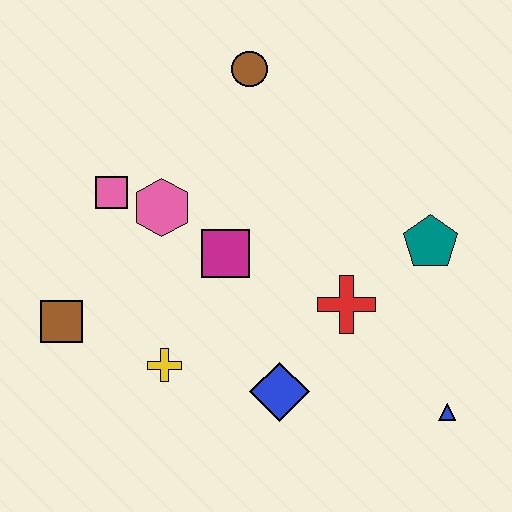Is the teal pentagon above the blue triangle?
Yes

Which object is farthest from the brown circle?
The blue triangle is farthest from the brown circle.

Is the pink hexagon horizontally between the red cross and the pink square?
Yes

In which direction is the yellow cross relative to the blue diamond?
The yellow cross is to the left of the blue diamond.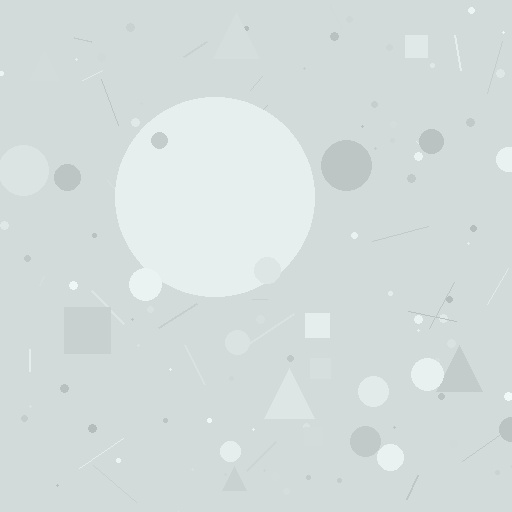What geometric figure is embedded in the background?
A circle is embedded in the background.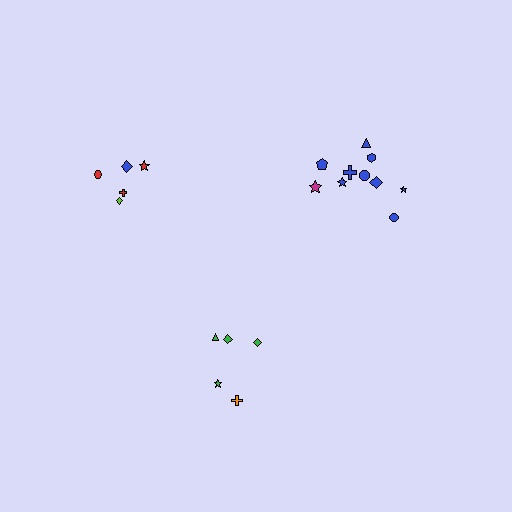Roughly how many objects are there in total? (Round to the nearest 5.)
Roughly 20 objects in total.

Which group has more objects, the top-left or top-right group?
The top-right group.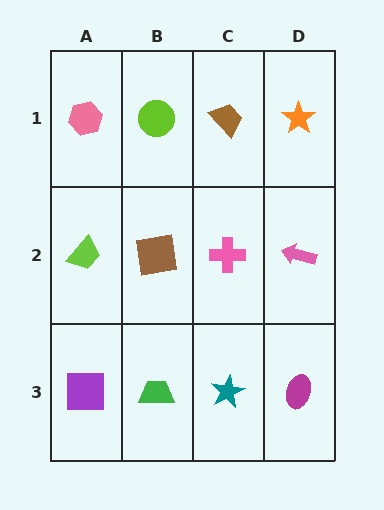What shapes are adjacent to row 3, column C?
A pink cross (row 2, column C), a green trapezoid (row 3, column B), a magenta ellipse (row 3, column D).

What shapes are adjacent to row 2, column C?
A brown trapezoid (row 1, column C), a teal star (row 3, column C), a brown square (row 2, column B), a pink arrow (row 2, column D).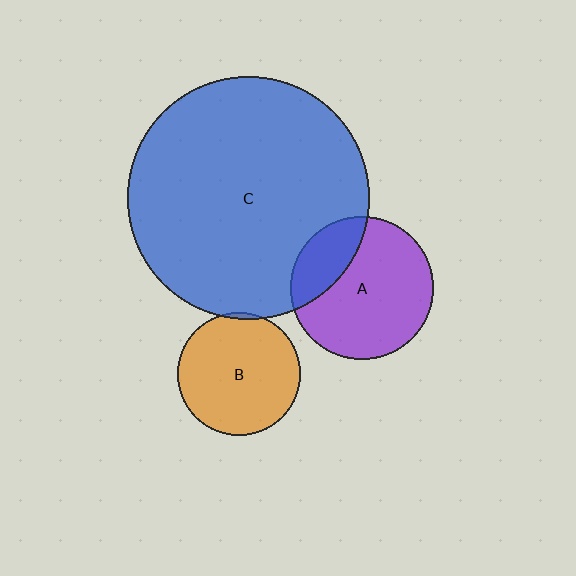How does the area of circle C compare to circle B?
Approximately 3.9 times.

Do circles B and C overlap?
Yes.